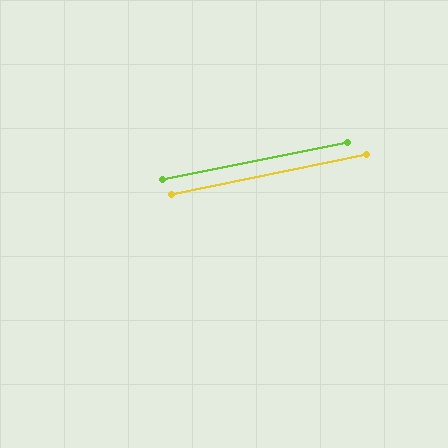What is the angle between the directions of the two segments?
Approximately 0 degrees.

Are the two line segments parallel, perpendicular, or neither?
Parallel — their directions differ by only 0.1°.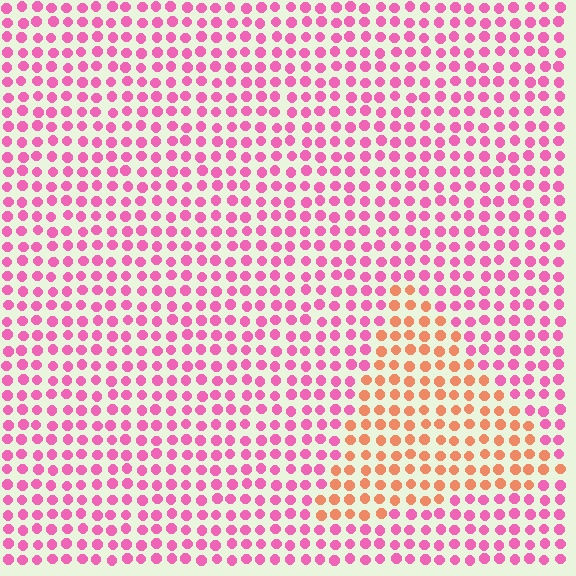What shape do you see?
I see a triangle.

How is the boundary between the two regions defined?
The boundary is defined purely by a slight shift in hue (about 51 degrees). Spacing, size, and orientation are identical on both sides.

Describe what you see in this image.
The image is filled with small pink elements in a uniform arrangement. A triangle-shaped region is visible where the elements are tinted to a slightly different hue, forming a subtle color boundary.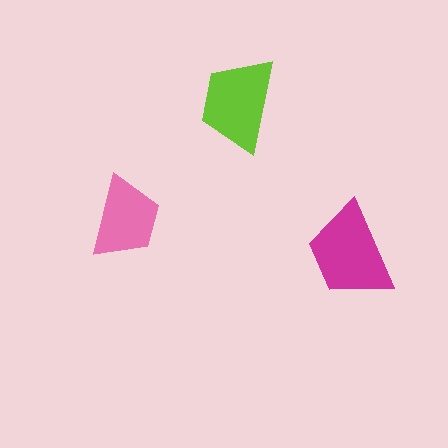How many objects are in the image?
There are 3 objects in the image.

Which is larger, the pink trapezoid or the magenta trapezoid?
The magenta one.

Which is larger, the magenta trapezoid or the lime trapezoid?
The magenta one.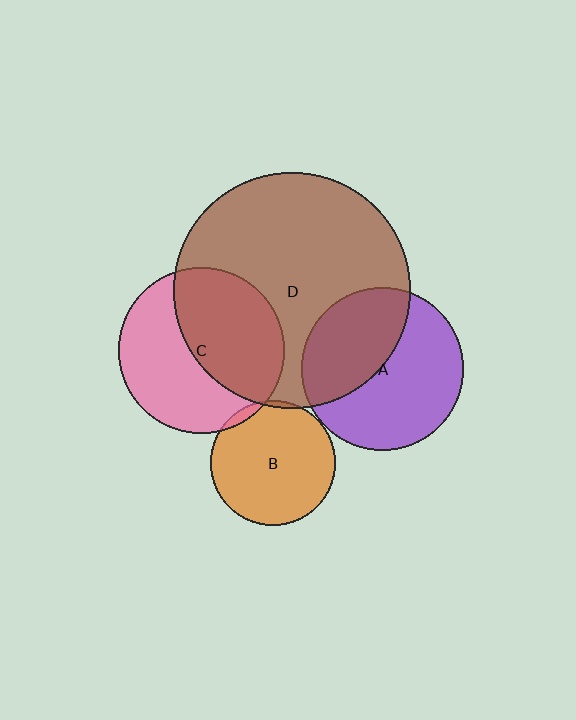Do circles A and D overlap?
Yes.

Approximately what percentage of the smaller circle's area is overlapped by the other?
Approximately 40%.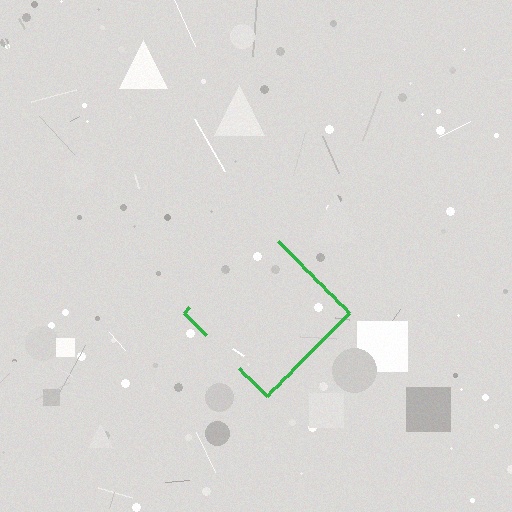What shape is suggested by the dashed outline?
The dashed outline suggests a diamond.